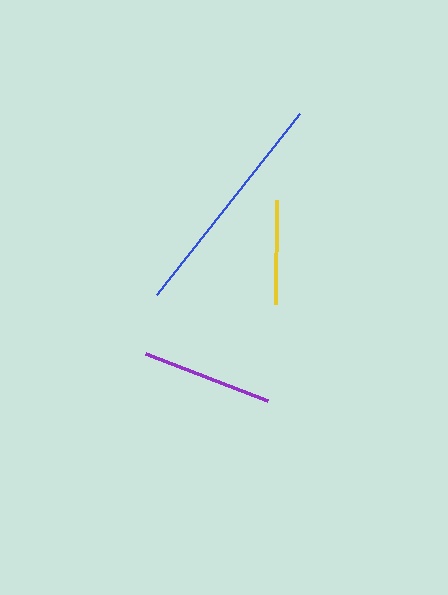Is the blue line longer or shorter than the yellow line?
The blue line is longer than the yellow line.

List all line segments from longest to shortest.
From longest to shortest: blue, purple, yellow.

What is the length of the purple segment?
The purple segment is approximately 131 pixels long.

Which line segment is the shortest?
The yellow line is the shortest at approximately 104 pixels.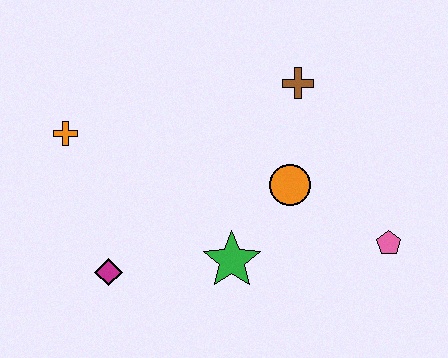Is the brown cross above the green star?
Yes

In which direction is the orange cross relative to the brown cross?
The orange cross is to the left of the brown cross.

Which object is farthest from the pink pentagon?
The orange cross is farthest from the pink pentagon.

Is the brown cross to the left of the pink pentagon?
Yes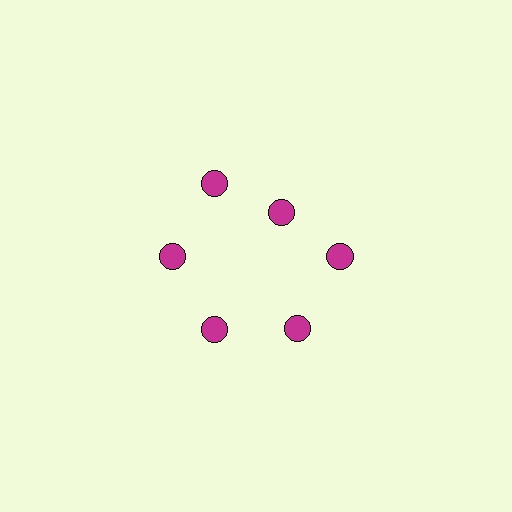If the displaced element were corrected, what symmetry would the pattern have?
It would have 6-fold rotational symmetry — the pattern would map onto itself every 60 degrees.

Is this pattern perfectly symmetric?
No. The 6 magenta circles are arranged in a ring, but one element near the 1 o'clock position is pulled inward toward the center, breaking the 6-fold rotational symmetry.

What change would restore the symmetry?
The symmetry would be restored by moving it outward, back onto the ring so that all 6 circles sit at equal angles and equal distance from the center.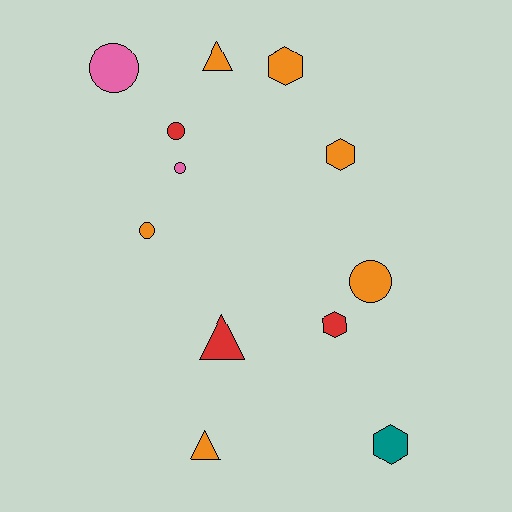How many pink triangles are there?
There are no pink triangles.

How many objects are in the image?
There are 12 objects.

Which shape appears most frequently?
Circle, with 5 objects.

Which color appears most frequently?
Orange, with 6 objects.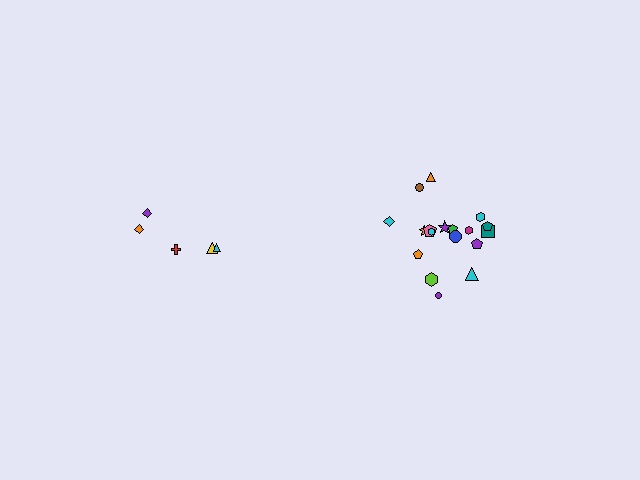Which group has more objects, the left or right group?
The right group.